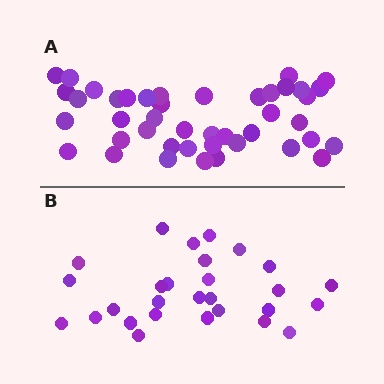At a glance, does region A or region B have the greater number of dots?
Region A (the top region) has more dots.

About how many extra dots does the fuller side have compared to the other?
Region A has approximately 15 more dots than region B.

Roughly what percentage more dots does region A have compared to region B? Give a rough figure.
About 55% more.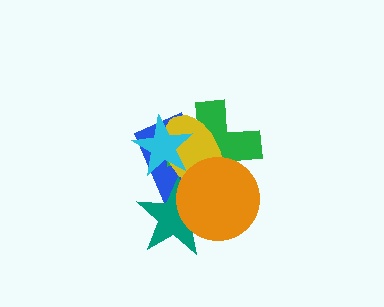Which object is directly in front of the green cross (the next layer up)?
The yellow ellipse is directly in front of the green cross.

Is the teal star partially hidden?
Yes, it is partially covered by another shape.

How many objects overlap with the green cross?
5 objects overlap with the green cross.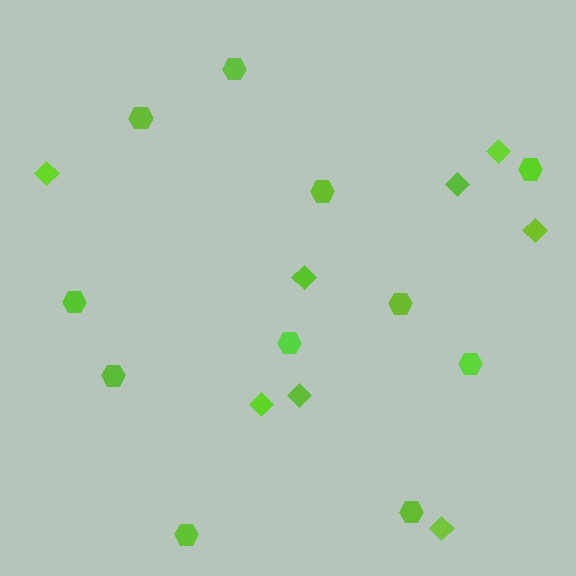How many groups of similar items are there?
There are 2 groups: one group of hexagons (11) and one group of diamonds (8).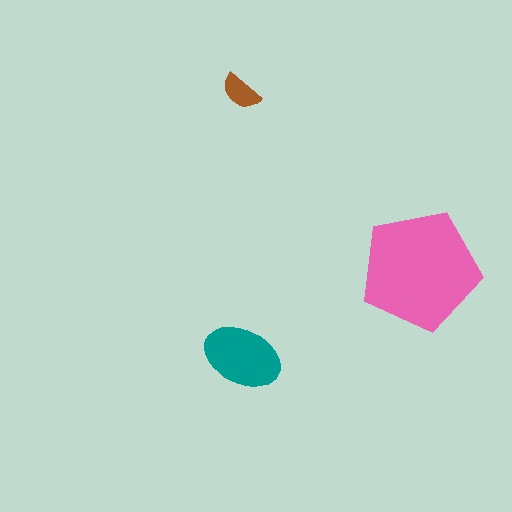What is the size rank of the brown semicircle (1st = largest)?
3rd.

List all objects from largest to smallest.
The pink pentagon, the teal ellipse, the brown semicircle.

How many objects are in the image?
There are 3 objects in the image.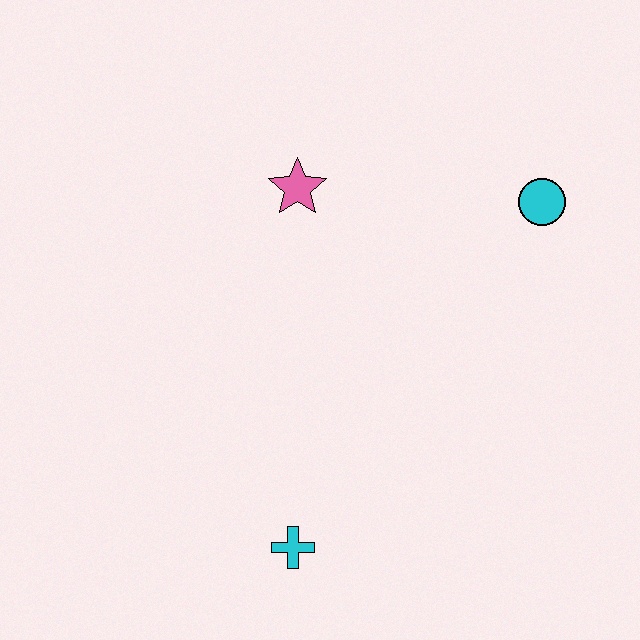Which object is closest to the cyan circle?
The pink star is closest to the cyan circle.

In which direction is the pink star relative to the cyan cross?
The pink star is above the cyan cross.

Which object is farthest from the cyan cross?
The cyan circle is farthest from the cyan cross.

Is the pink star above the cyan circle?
Yes